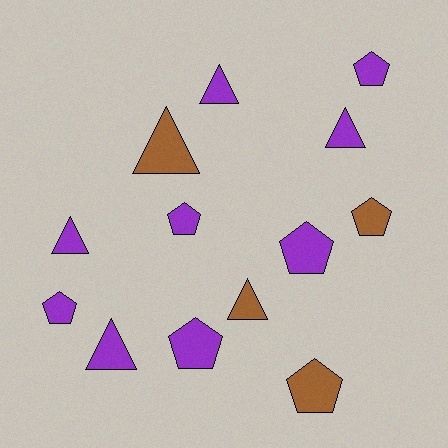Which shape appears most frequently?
Pentagon, with 7 objects.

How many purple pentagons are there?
There are 5 purple pentagons.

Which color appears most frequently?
Purple, with 9 objects.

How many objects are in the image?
There are 13 objects.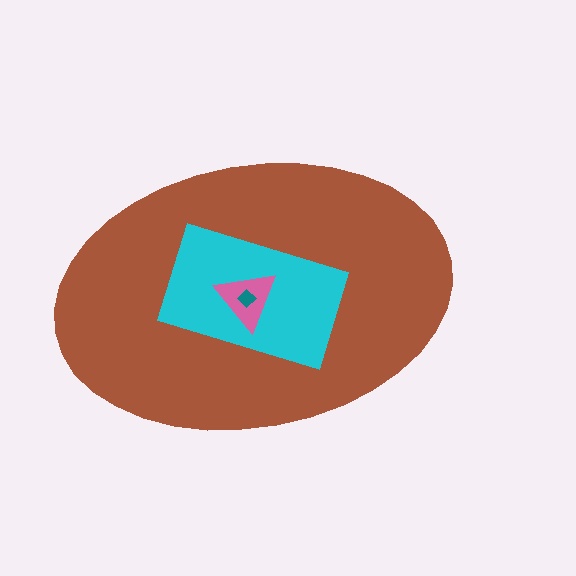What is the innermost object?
The teal diamond.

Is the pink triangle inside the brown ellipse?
Yes.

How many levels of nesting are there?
4.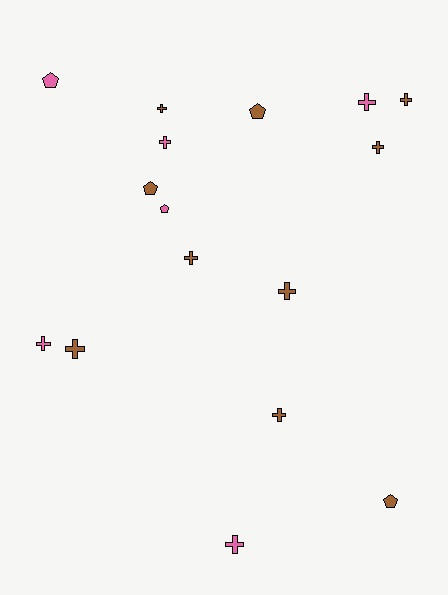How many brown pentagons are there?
There are 3 brown pentagons.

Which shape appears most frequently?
Cross, with 11 objects.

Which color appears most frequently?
Brown, with 10 objects.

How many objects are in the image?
There are 16 objects.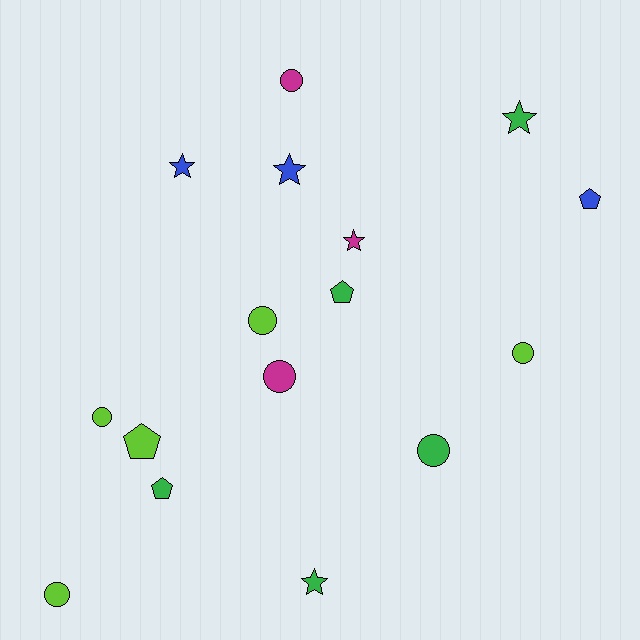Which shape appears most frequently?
Circle, with 7 objects.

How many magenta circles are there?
There are 2 magenta circles.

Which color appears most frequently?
Green, with 5 objects.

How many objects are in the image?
There are 16 objects.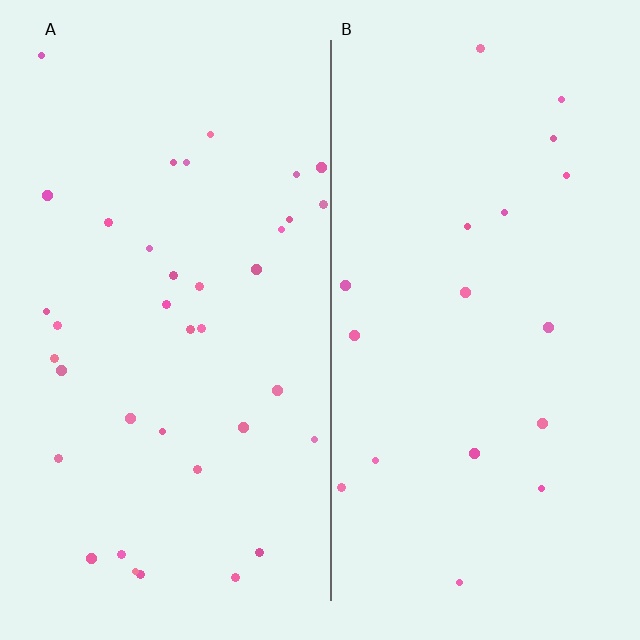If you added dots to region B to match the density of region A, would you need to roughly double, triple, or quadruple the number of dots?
Approximately double.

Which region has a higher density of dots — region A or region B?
A (the left).